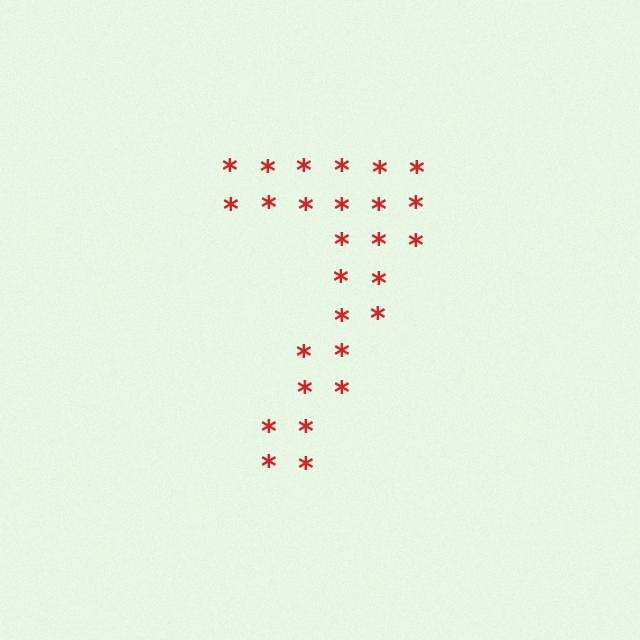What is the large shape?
The large shape is the digit 7.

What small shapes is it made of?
It is made of small asterisks.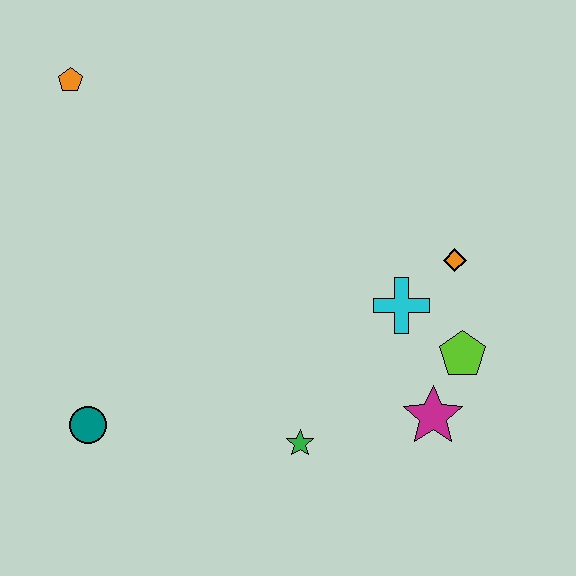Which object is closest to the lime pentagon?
The magenta star is closest to the lime pentagon.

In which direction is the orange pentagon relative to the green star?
The orange pentagon is above the green star.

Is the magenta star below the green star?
No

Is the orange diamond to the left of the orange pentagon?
No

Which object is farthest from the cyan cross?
The orange pentagon is farthest from the cyan cross.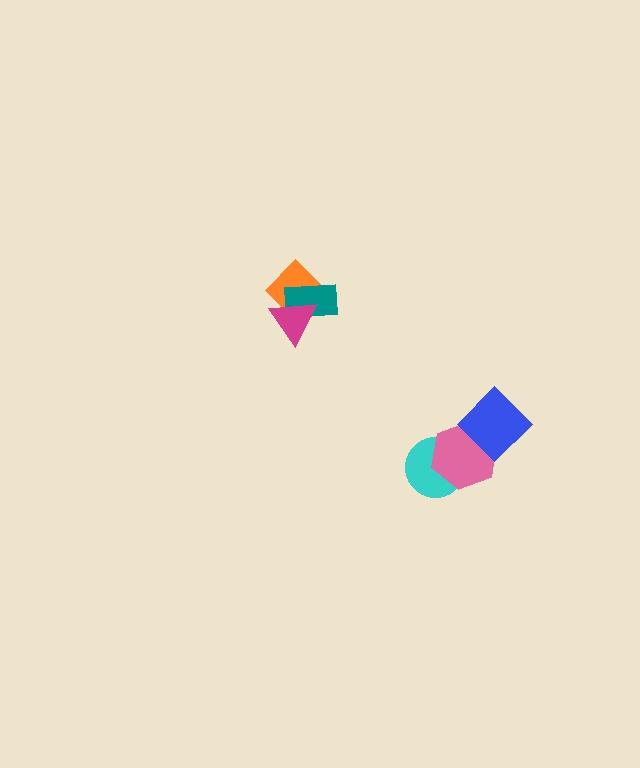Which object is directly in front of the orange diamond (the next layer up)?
The teal rectangle is directly in front of the orange diamond.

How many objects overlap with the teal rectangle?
2 objects overlap with the teal rectangle.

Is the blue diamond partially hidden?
No, no other shape covers it.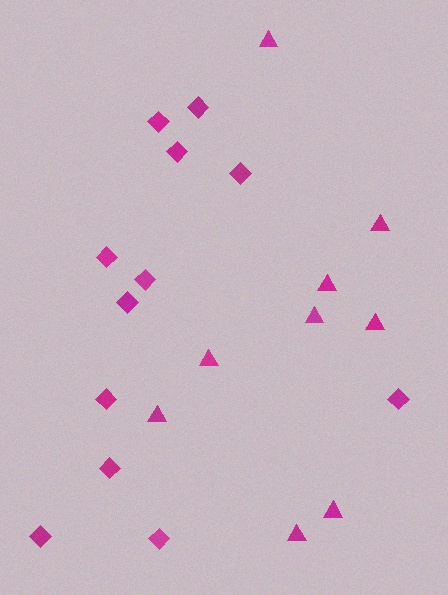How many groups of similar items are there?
There are 2 groups: one group of diamonds (12) and one group of triangles (9).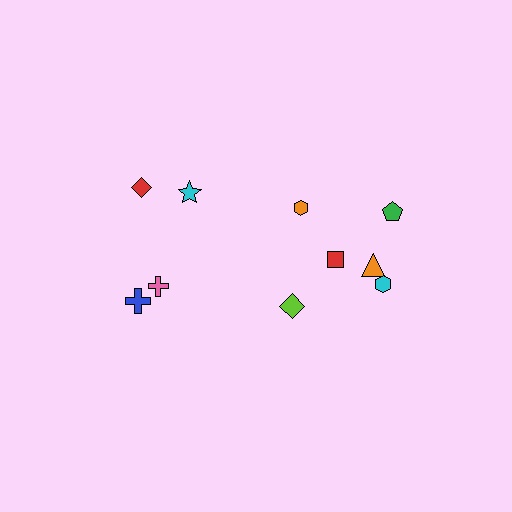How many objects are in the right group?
There are 6 objects.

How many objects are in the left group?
There are 4 objects.